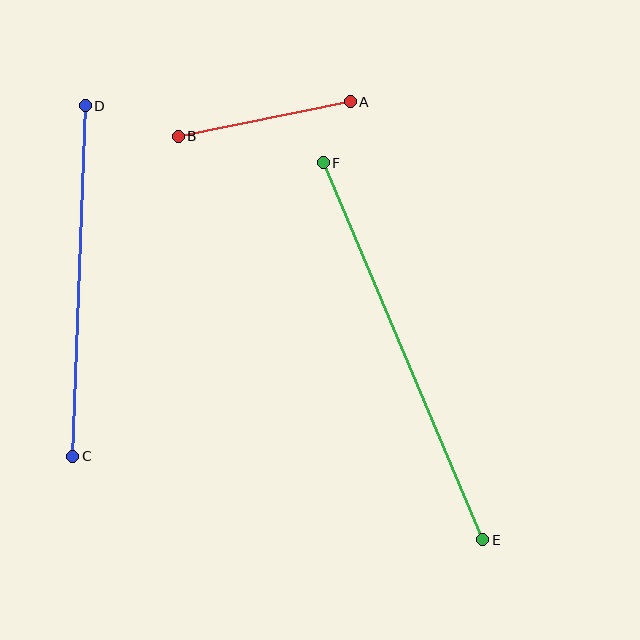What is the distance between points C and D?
The distance is approximately 350 pixels.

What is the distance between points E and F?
The distance is approximately 409 pixels.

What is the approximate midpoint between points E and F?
The midpoint is at approximately (403, 351) pixels.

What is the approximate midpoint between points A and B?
The midpoint is at approximately (264, 119) pixels.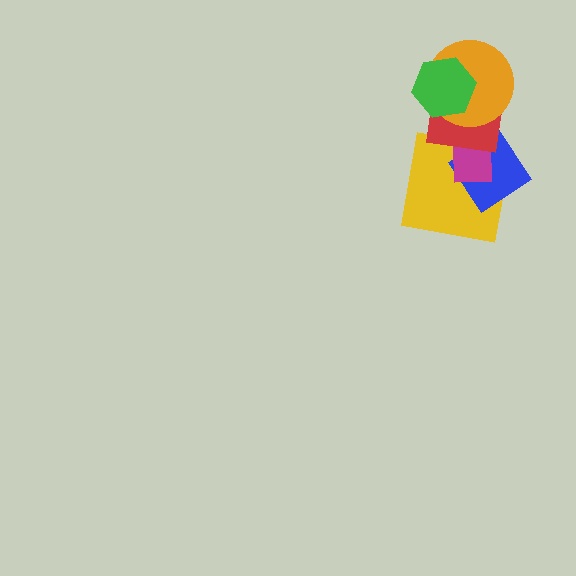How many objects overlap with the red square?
5 objects overlap with the red square.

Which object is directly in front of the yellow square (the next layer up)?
The blue diamond is directly in front of the yellow square.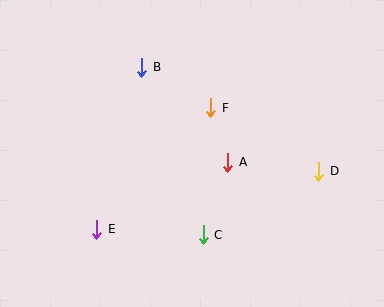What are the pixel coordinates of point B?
Point B is at (142, 67).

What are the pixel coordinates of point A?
Point A is at (228, 162).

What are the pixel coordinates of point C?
Point C is at (203, 235).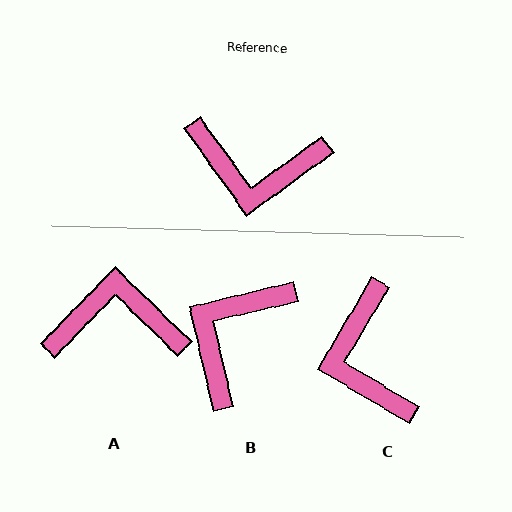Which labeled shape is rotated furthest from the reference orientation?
A, about 170 degrees away.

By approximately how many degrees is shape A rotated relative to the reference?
Approximately 170 degrees clockwise.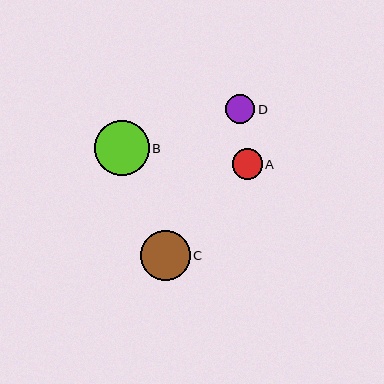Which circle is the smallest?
Circle D is the smallest with a size of approximately 29 pixels.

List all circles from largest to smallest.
From largest to smallest: B, C, A, D.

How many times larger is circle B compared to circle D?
Circle B is approximately 1.9 times the size of circle D.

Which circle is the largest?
Circle B is the largest with a size of approximately 55 pixels.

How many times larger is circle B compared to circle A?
Circle B is approximately 1.8 times the size of circle A.